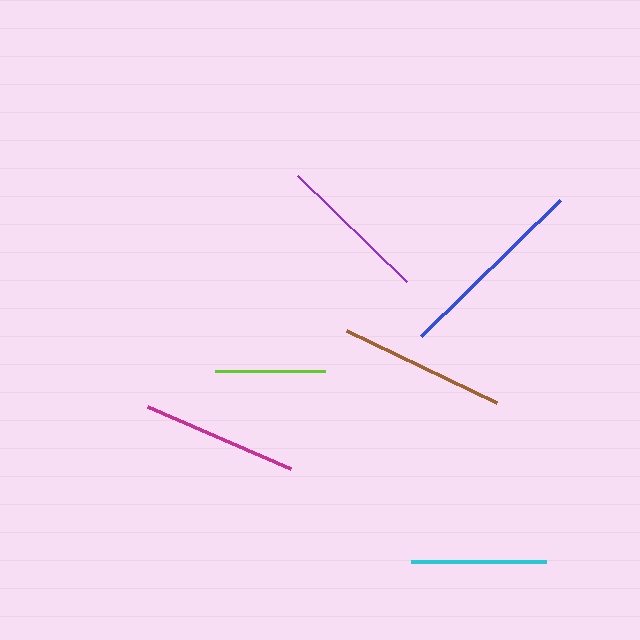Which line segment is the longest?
The blue line is the longest at approximately 194 pixels.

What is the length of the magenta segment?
The magenta segment is approximately 157 pixels long.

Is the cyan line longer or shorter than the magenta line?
The magenta line is longer than the cyan line.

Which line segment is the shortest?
The lime line is the shortest at approximately 110 pixels.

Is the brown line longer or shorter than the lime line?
The brown line is longer than the lime line.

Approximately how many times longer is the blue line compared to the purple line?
The blue line is approximately 1.3 times the length of the purple line.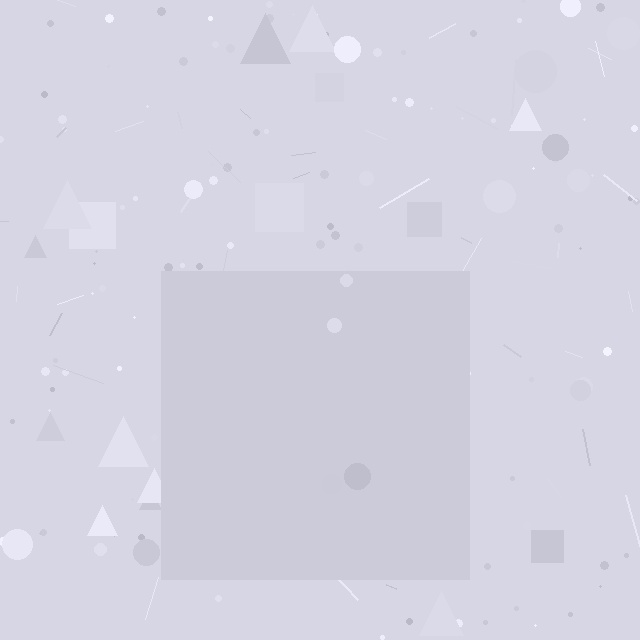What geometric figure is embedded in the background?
A square is embedded in the background.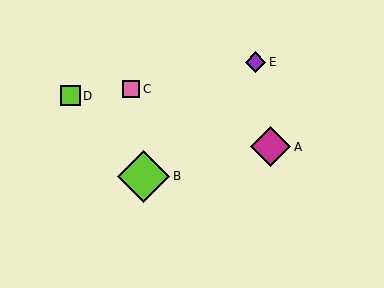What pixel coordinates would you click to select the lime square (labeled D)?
Click at (71, 96) to select the lime square D.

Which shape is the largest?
The lime diamond (labeled B) is the largest.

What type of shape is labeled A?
Shape A is a magenta diamond.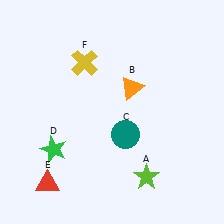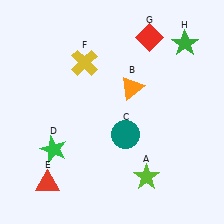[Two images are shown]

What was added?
A red diamond (G), a green star (H) were added in Image 2.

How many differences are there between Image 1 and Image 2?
There are 2 differences between the two images.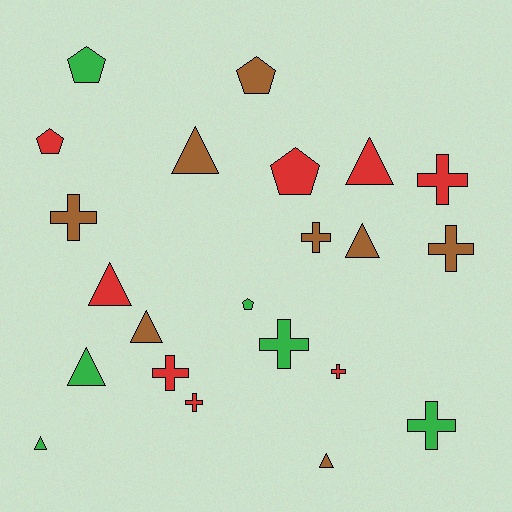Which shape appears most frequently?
Cross, with 9 objects.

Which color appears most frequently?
Red, with 8 objects.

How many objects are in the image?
There are 22 objects.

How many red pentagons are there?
There are 2 red pentagons.